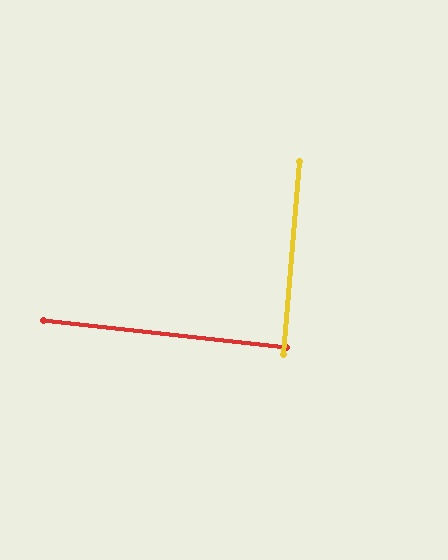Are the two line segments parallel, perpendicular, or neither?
Perpendicular — they meet at approximately 89°.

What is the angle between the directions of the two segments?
Approximately 89 degrees.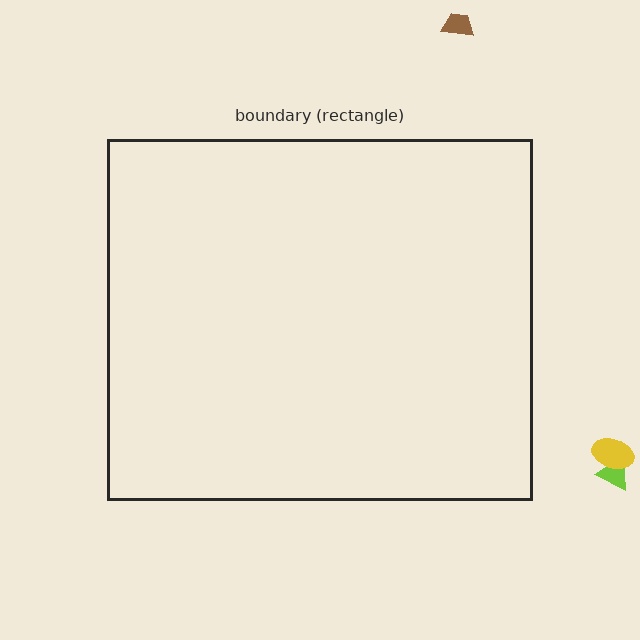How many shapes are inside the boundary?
0 inside, 3 outside.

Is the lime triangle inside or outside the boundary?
Outside.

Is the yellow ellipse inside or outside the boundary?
Outside.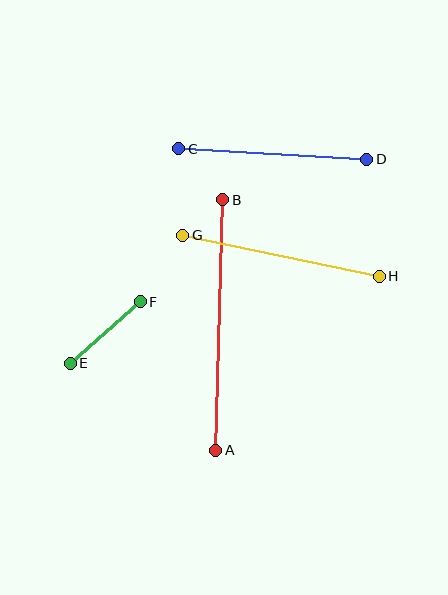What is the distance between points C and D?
The distance is approximately 188 pixels.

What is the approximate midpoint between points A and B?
The midpoint is at approximately (219, 325) pixels.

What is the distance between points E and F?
The distance is approximately 93 pixels.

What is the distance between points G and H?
The distance is approximately 201 pixels.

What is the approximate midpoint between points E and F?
The midpoint is at approximately (105, 333) pixels.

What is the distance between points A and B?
The distance is approximately 251 pixels.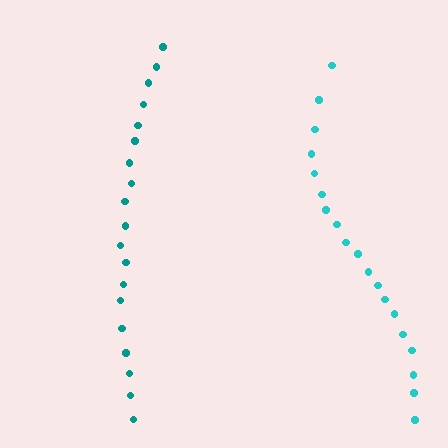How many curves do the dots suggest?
There are 2 distinct paths.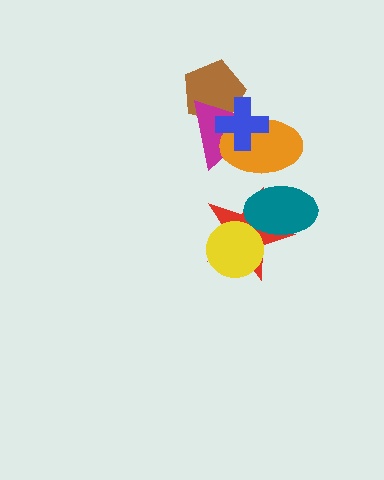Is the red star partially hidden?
Yes, it is partially covered by another shape.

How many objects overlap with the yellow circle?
1 object overlaps with the yellow circle.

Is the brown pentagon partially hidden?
Yes, it is partially covered by another shape.